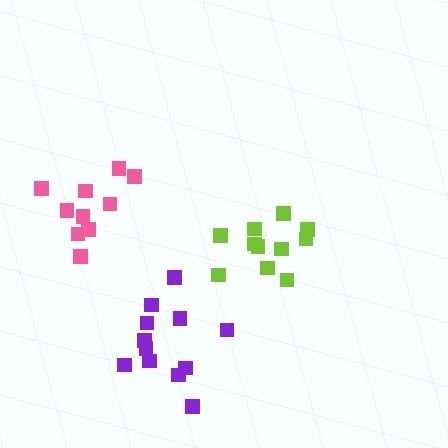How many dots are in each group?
Group 1: 10 dots, Group 2: 12 dots, Group 3: 11 dots (33 total).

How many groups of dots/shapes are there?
There are 3 groups.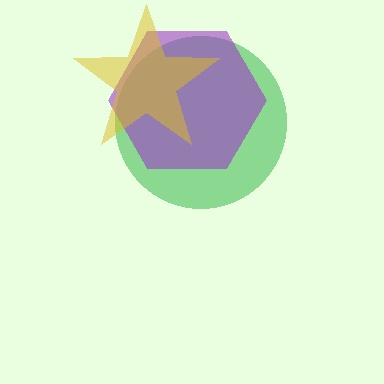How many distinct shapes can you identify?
There are 3 distinct shapes: a green circle, a purple hexagon, a yellow star.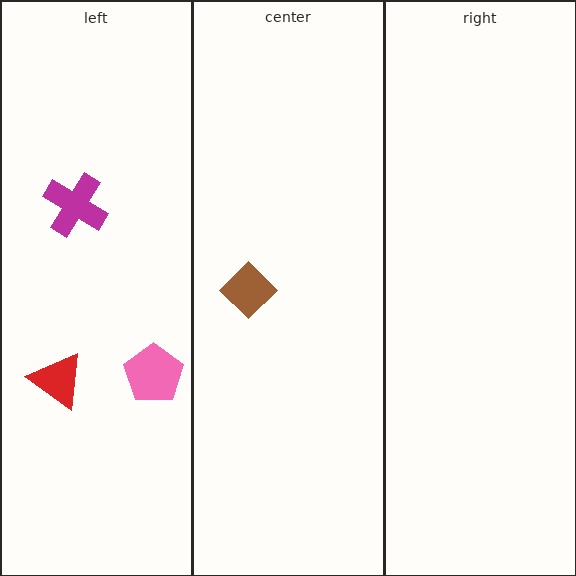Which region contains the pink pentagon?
The left region.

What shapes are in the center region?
The brown diamond.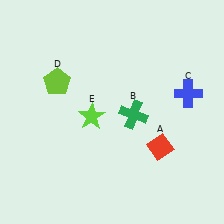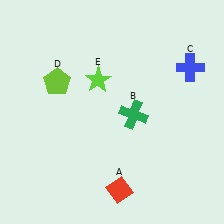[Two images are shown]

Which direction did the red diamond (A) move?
The red diamond (A) moved down.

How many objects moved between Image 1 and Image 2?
3 objects moved between the two images.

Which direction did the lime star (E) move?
The lime star (E) moved up.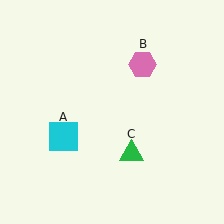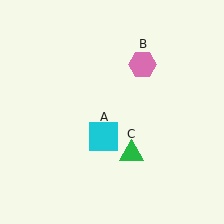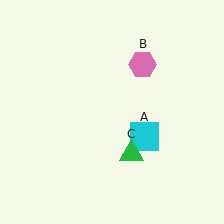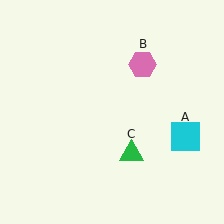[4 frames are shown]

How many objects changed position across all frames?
1 object changed position: cyan square (object A).